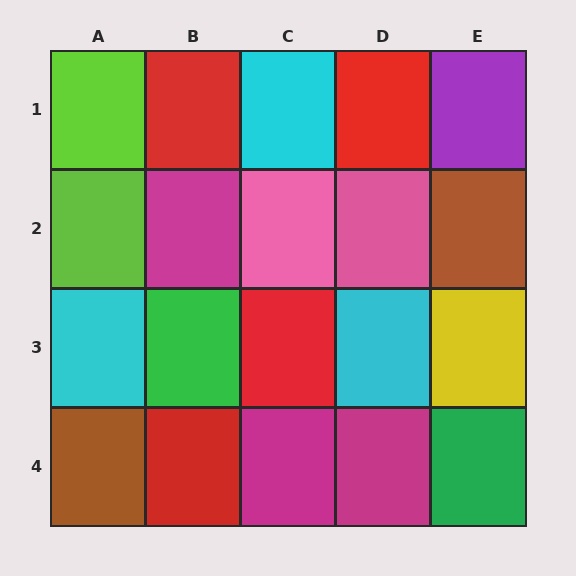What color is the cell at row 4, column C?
Magenta.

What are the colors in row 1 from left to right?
Lime, red, cyan, red, purple.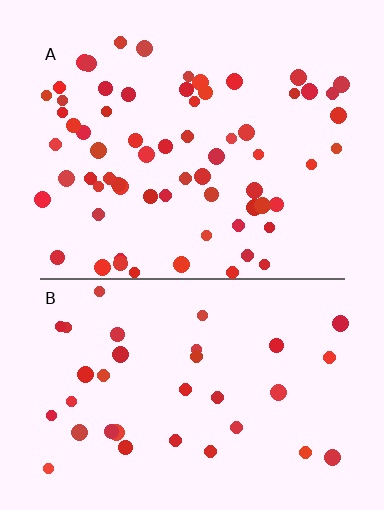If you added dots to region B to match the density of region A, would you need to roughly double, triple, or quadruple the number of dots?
Approximately double.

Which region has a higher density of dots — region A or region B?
A (the top).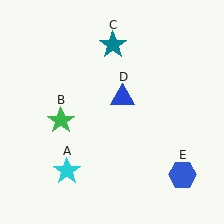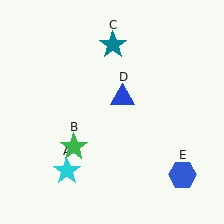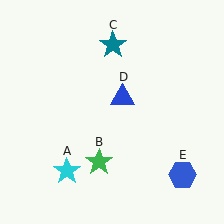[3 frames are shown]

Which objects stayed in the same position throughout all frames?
Cyan star (object A) and teal star (object C) and blue triangle (object D) and blue hexagon (object E) remained stationary.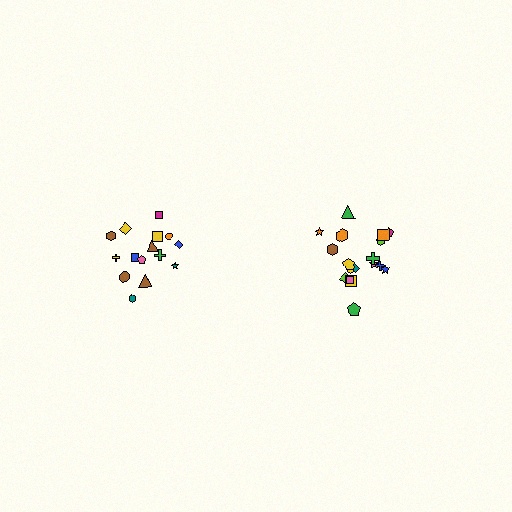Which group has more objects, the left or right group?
The right group.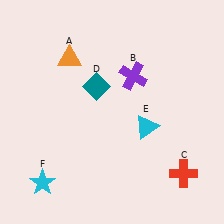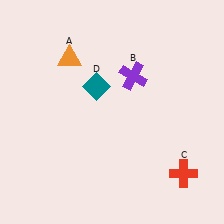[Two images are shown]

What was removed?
The cyan star (F), the cyan triangle (E) were removed in Image 2.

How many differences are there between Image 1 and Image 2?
There are 2 differences between the two images.